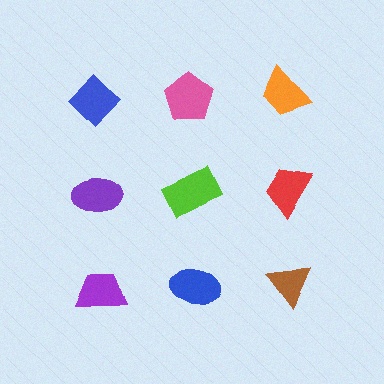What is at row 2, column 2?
A lime rectangle.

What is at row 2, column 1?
A purple ellipse.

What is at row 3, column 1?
A purple trapezoid.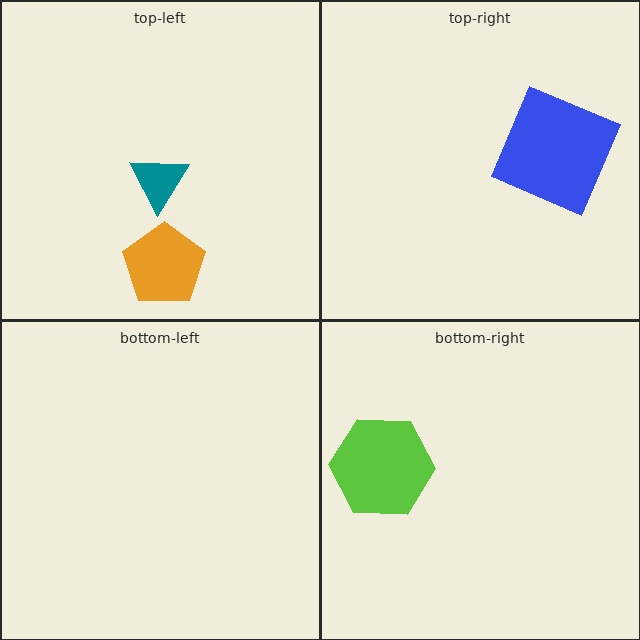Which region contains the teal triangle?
The top-left region.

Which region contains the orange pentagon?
The top-left region.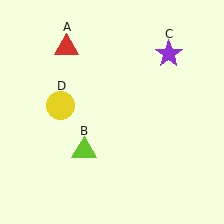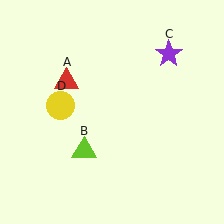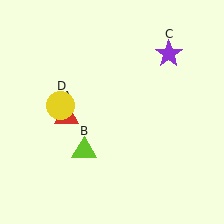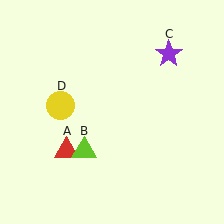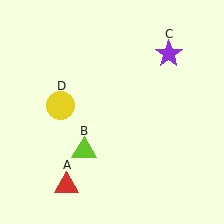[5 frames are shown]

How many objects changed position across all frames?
1 object changed position: red triangle (object A).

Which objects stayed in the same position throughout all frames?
Lime triangle (object B) and purple star (object C) and yellow circle (object D) remained stationary.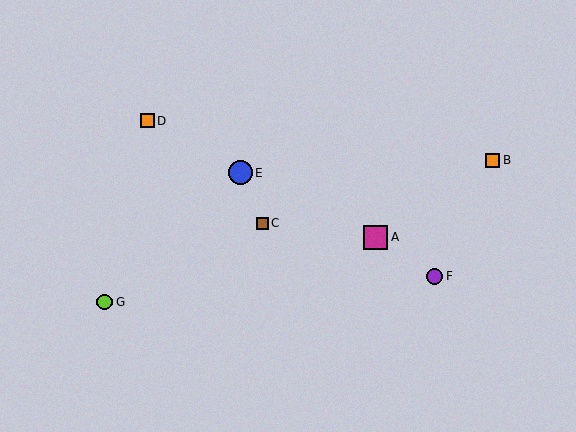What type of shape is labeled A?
Shape A is a magenta square.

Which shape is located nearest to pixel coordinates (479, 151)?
The orange square (labeled B) at (492, 160) is nearest to that location.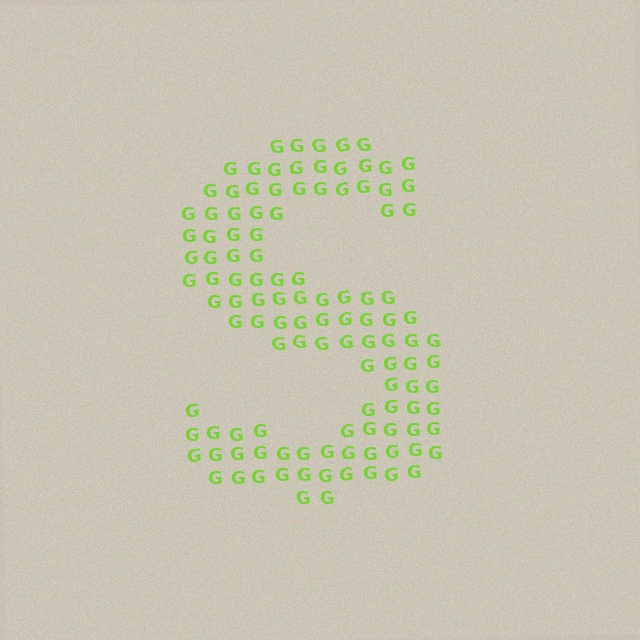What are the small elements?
The small elements are letter G's.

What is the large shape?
The large shape is the letter S.